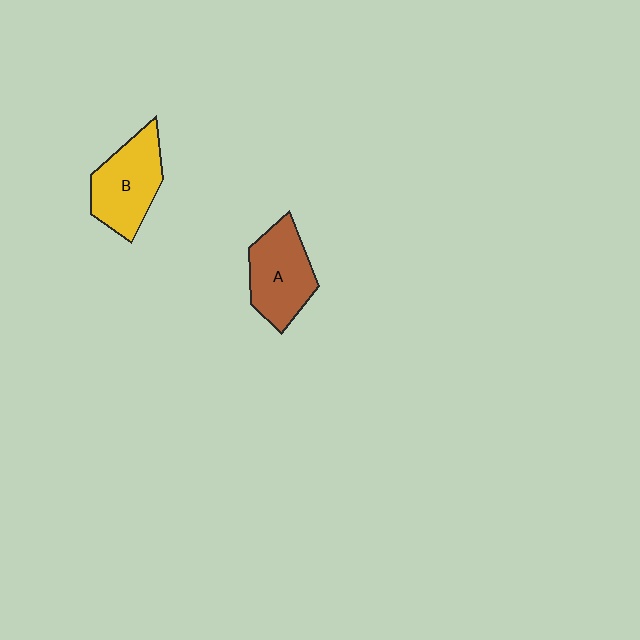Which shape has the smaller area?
Shape A (brown).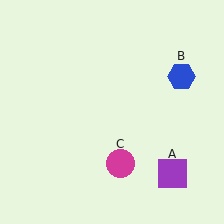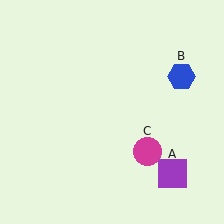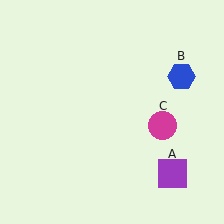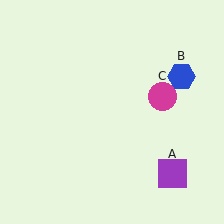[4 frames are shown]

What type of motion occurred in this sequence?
The magenta circle (object C) rotated counterclockwise around the center of the scene.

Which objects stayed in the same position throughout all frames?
Purple square (object A) and blue hexagon (object B) remained stationary.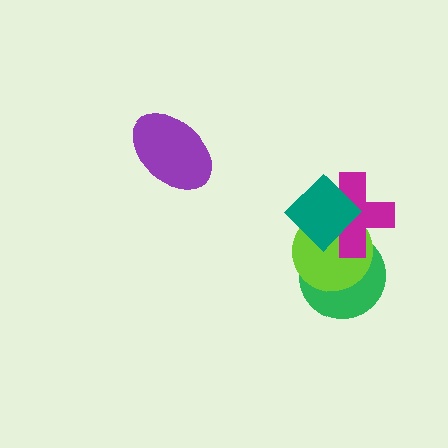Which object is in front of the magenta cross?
The teal diamond is in front of the magenta cross.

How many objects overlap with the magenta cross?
3 objects overlap with the magenta cross.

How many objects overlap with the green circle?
3 objects overlap with the green circle.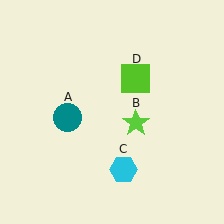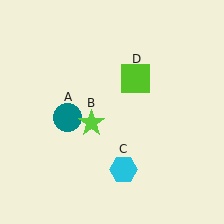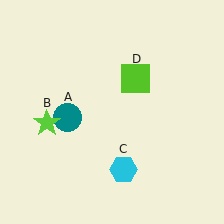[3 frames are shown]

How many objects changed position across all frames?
1 object changed position: lime star (object B).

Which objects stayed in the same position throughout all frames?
Teal circle (object A) and cyan hexagon (object C) and lime square (object D) remained stationary.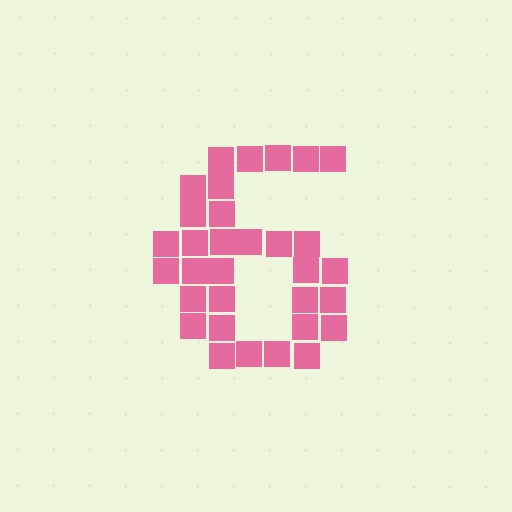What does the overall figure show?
The overall figure shows the digit 6.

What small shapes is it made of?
It is made of small squares.